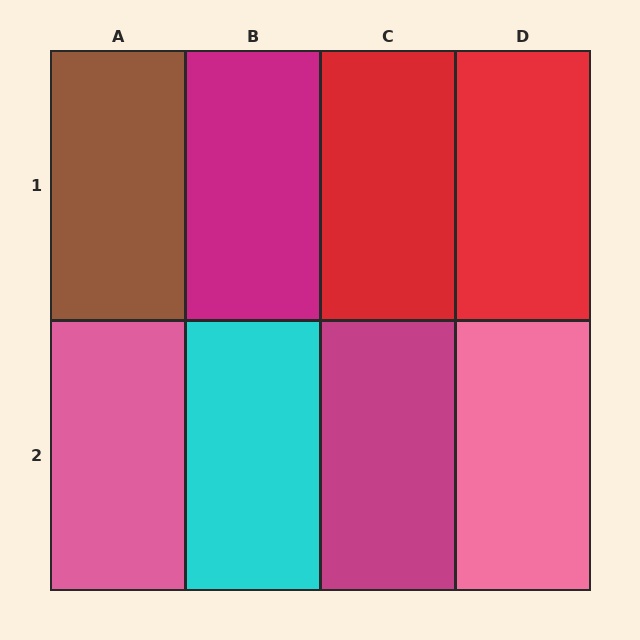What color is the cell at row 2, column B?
Cyan.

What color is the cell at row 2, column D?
Pink.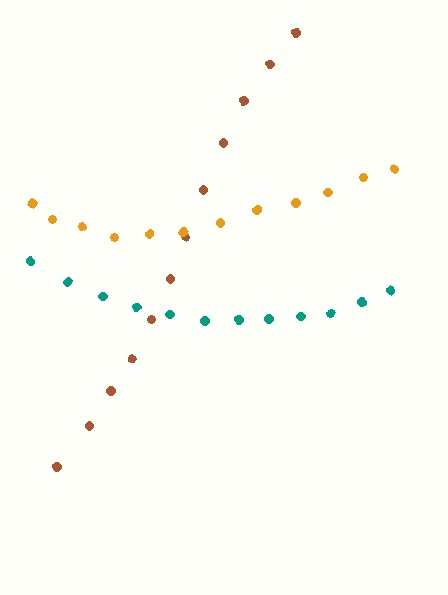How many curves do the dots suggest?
There are 3 distinct paths.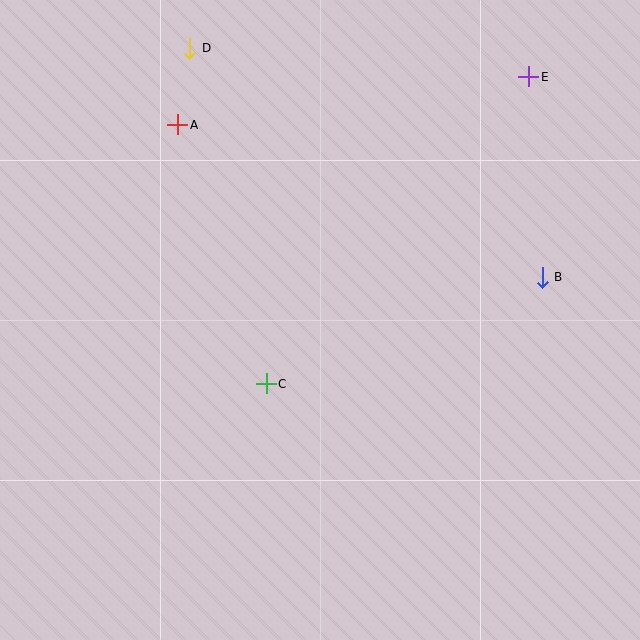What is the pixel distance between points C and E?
The distance between C and E is 404 pixels.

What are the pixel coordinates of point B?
Point B is at (542, 277).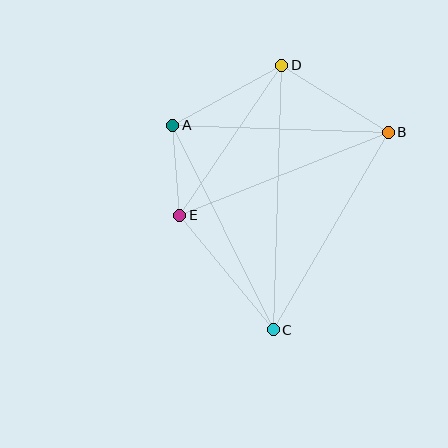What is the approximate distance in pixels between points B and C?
The distance between B and C is approximately 229 pixels.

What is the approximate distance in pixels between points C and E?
The distance between C and E is approximately 148 pixels.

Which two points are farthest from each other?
Points C and D are farthest from each other.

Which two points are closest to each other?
Points A and E are closest to each other.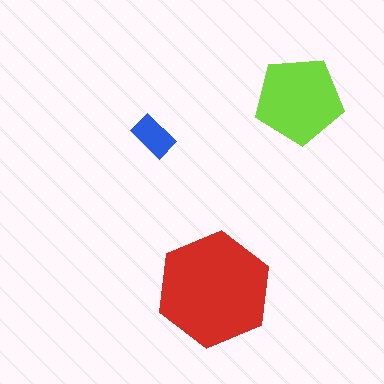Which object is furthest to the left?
The blue rectangle is leftmost.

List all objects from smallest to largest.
The blue rectangle, the lime pentagon, the red hexagon.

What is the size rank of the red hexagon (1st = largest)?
1st.